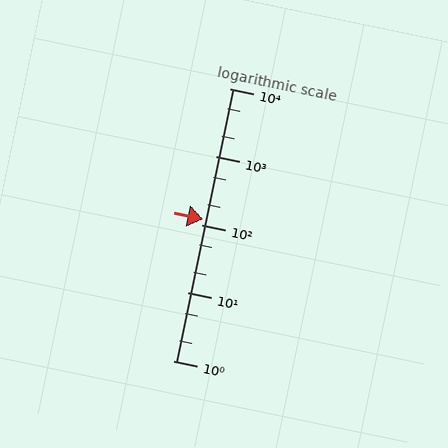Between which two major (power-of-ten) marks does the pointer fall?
The pointer is between 100 and 1000.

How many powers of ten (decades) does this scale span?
The scale spans 4 decades, from 1 to 10000.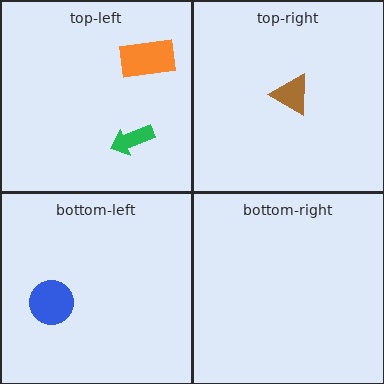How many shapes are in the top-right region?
1.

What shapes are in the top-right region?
The brown triangle.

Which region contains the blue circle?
The bottom-left region.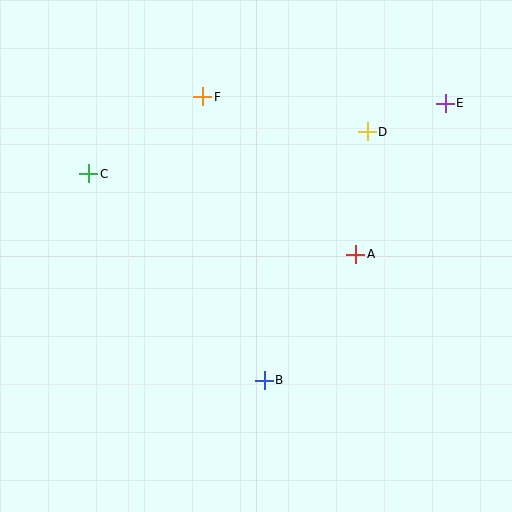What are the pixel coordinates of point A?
Point A is at (356, 254).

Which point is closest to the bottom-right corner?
Point B is closest to the bottom-right corner.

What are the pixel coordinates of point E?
Point E is at (445, 103).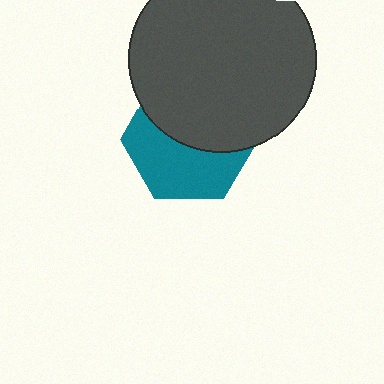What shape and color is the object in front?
The object in front is a dark gray circle.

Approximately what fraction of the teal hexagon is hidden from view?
Roughly 51% of the teal hexagon is hidden behind the dark gray circle.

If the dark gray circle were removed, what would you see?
You would see the complete teal hexagon.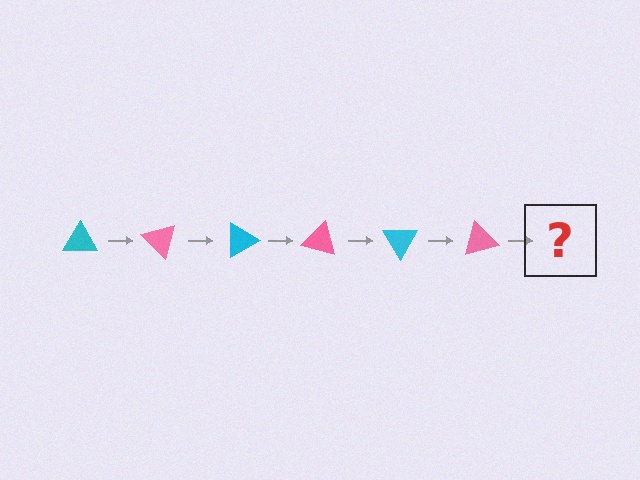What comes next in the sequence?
The next element should be a cyan triangle, rotated 270 degrees from the start.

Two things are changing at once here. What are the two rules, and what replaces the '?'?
The two rules are that it rotates 45 degrees each step and the color cycles through cyan and pink. The '?' should be a cyan triangle, rotated 270 degrees from the start.